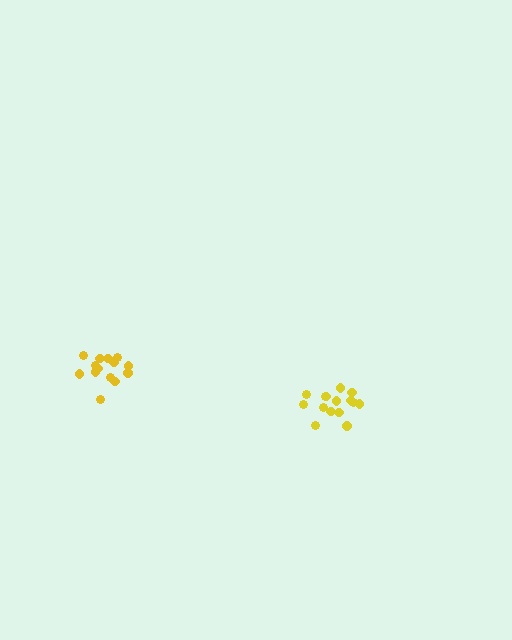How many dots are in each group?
Group 1: 15 dots, Group 2: 15 dots (30 total).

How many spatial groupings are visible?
There are 2 spatial groupings.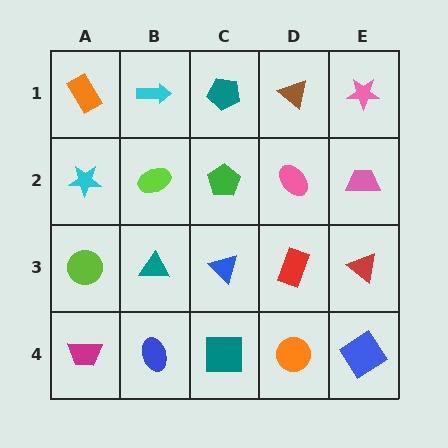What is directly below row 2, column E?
A red triangle.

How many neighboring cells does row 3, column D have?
4.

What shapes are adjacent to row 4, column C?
A blue triangle (row 3, column C), a blue ellipse (row 4, column B), an orange circle (row 4, column D).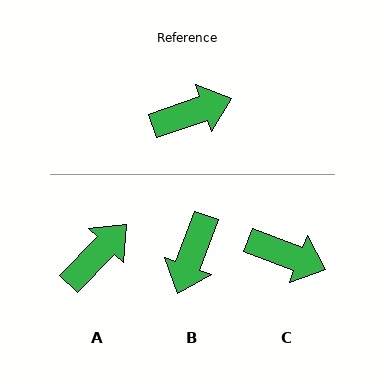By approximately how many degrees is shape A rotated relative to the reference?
Approximately 27 degrees counter-clockwise.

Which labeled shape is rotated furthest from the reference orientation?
B, about 130 degrees away.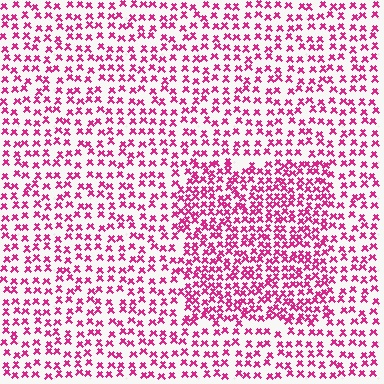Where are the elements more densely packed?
The elements are more densely packed inside the rectangle boundary.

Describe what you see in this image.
The image contains small magenta elements arranged at two different densities. A rectangle-shaped region is visible where the elements are more densely packed than the surrounding area.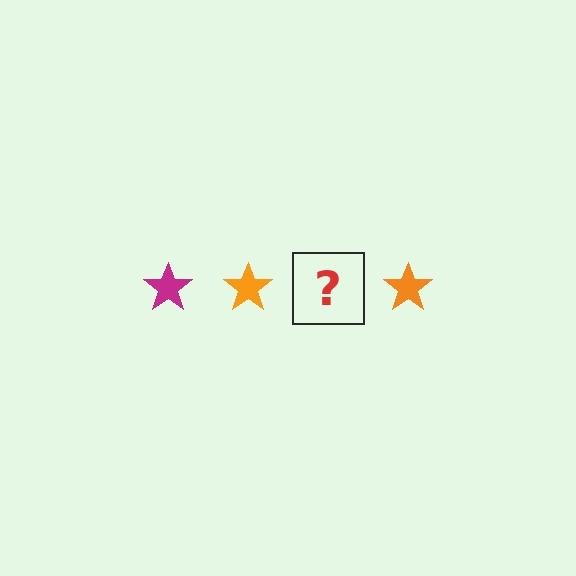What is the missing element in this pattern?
The missing element is a magenta star.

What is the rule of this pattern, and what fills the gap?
The rule is that the pattern cycles through magenta, orange stars. The gap should be filled with a magenta star.